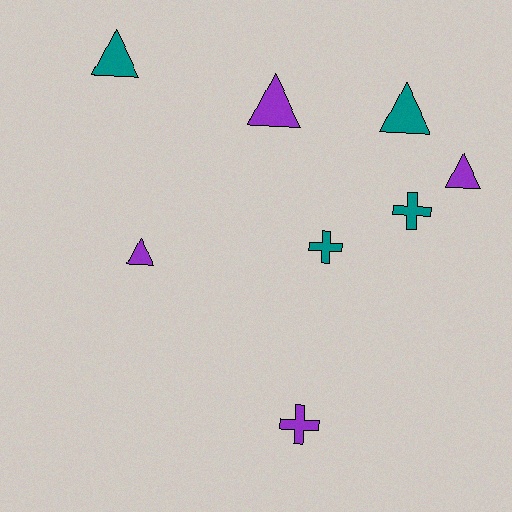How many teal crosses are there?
There are 2 teal crosses.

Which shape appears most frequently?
Triangle, with 5 objects.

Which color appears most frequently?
Purple, with 4 objects.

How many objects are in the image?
There are 8 objects.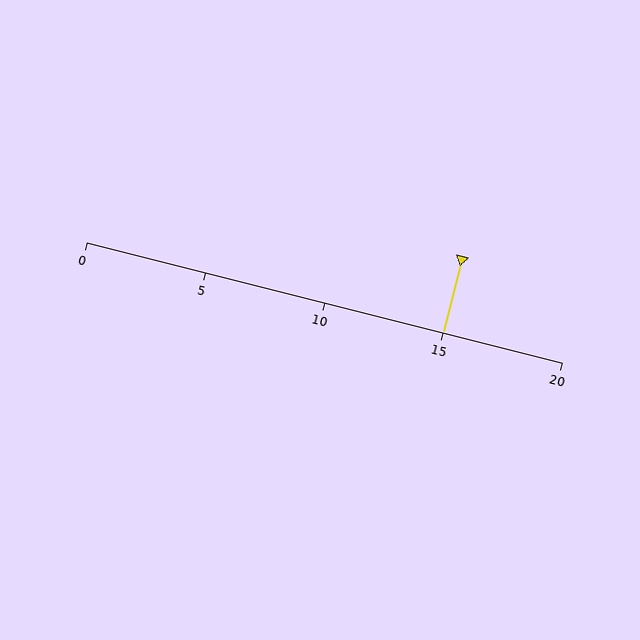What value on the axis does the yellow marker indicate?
The marker indicates approximately 15.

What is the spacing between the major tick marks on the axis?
The major ticks are spaced 5 apart.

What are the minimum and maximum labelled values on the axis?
The axis runs from 0 to 20.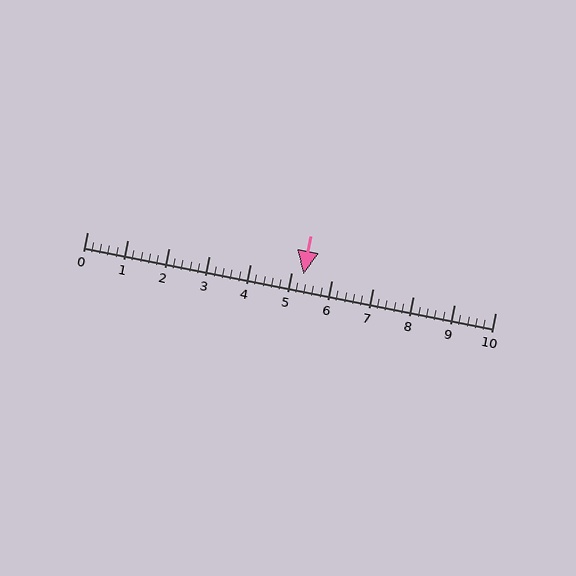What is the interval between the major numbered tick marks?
The major tick marks are spaced 1 units apart.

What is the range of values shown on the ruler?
The ruler shows values from 0 to 10.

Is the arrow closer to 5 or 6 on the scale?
The arrow is closer to 5.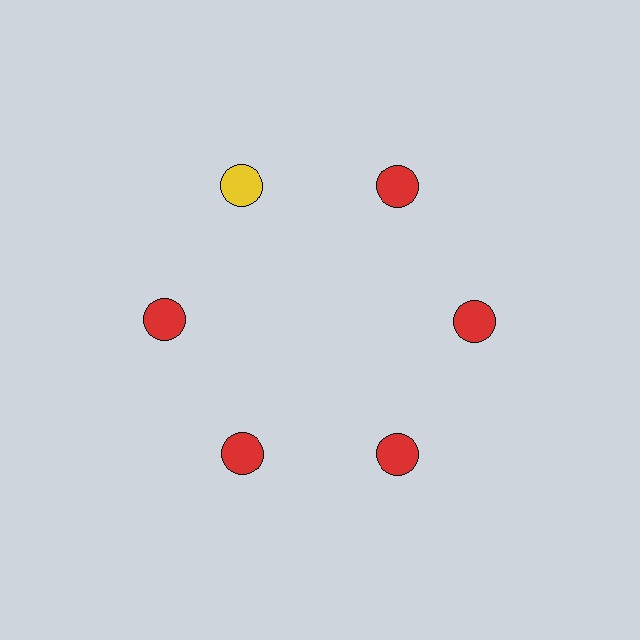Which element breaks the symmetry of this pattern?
The yellow circle at roughly the 11 o'clock position breaks the symmetry. All other shapes are red circles.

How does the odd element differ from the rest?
It has a different color: yellow instead of red.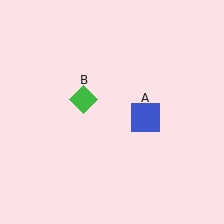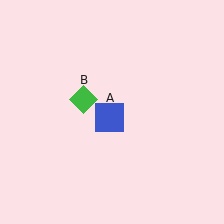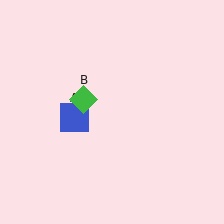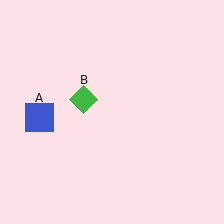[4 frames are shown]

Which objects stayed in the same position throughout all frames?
Green diamond (object B) remained stationary.